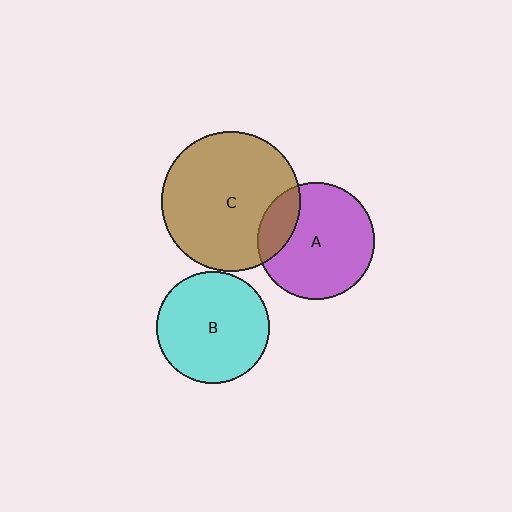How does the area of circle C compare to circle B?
Approximately 1.5 times.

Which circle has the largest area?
Circle C (brown).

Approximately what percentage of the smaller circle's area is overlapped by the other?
Approximately 20%.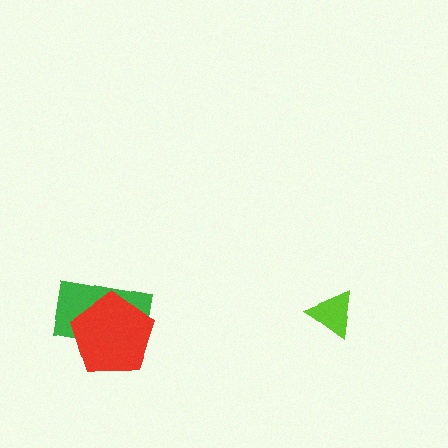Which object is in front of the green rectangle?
The red pentagon is in front of the green rectangle.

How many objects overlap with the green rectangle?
1 object overlaps with the green rectangle.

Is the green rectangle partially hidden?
Yes, it is partially covered by another shape.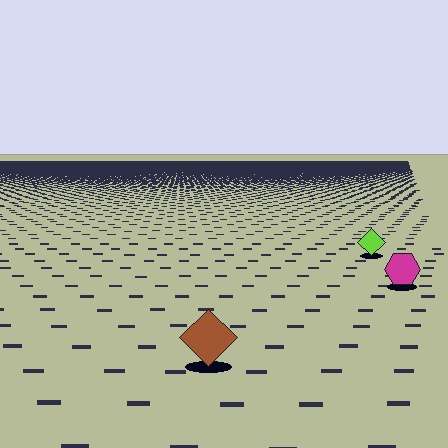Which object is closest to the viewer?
The brown diamond is closest. The texture marks near it are larger and more spread out.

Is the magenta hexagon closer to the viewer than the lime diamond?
Yes. The magenta hexagon is closer — you can tell from the texture gradient: the ground texture is coarser near it.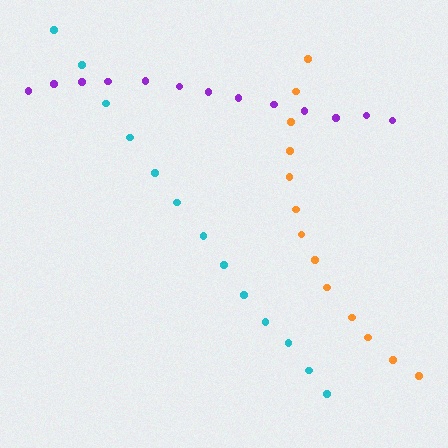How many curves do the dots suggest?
There are 3 distinct paths.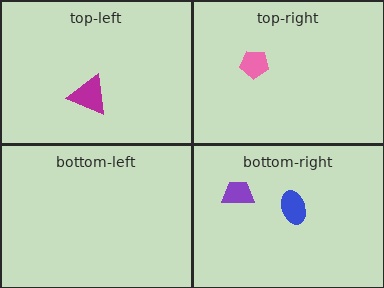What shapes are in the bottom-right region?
The purple trapezoid, the blue ellipse.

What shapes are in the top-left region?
The magenta triangle.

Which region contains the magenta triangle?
The top-left region.